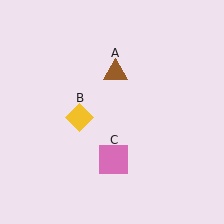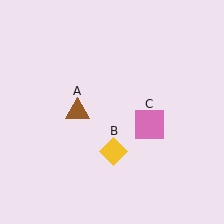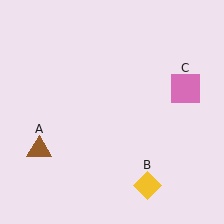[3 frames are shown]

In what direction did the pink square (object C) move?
The pink square (object C) moved up and to the right.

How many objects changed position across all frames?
3 objects changed position: brown triangle (object A), yellow diamond (object B), pink square (object C).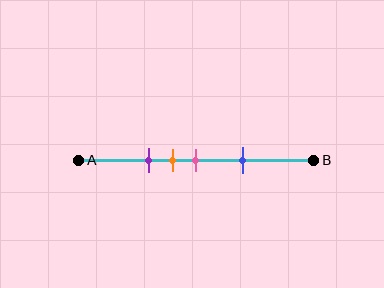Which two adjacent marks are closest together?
The orange and pink marks are the closest adjacent pair.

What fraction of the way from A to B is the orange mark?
The orange mark is approximately 40% (0.4) of the way from A to B.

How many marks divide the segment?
There are 4 marks dividing the segment.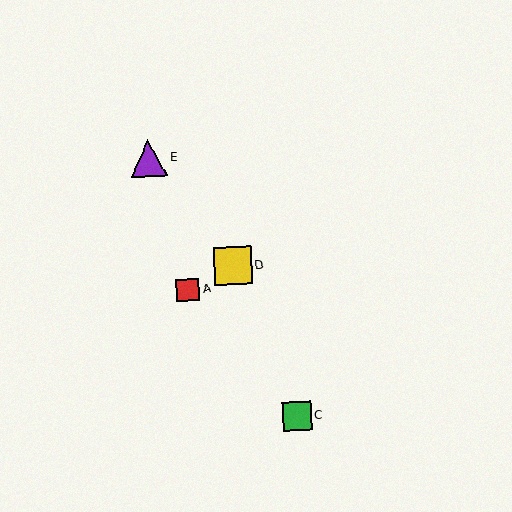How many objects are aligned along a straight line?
3 objects (B, D, E) are aligned along a straight line.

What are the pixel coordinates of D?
Object D is at (233, 266).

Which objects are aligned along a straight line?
Objects B, D, E are aligned along a straight line.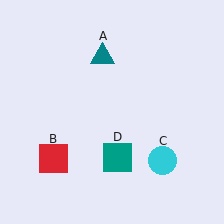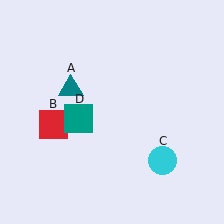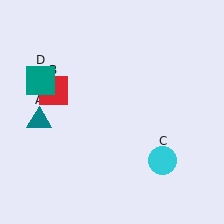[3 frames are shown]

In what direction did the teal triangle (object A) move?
The teal triangle (object A) moved down and to the left.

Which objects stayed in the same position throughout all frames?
Cyan circle (object C) remained stationary.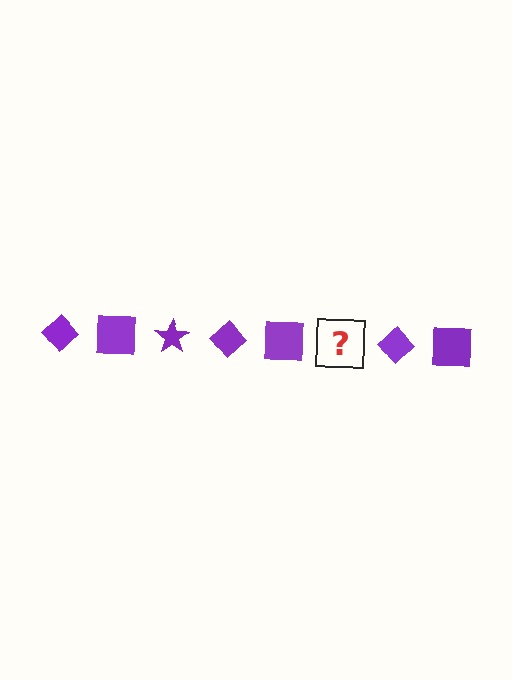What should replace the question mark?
The question mark should be replaced with a purple star.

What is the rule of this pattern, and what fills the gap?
The rule is that the pattern cycles through diamond, square, star shapes in purple. The gap should be filled with a purple star.